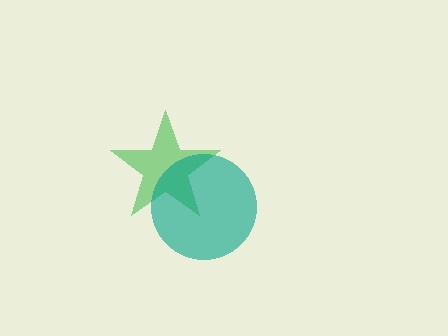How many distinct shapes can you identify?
There are 2 distinct shapes: a green star, a teal circle.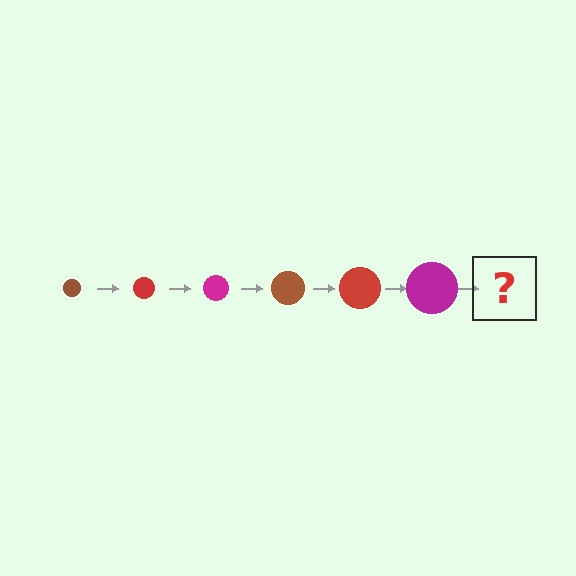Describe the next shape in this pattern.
It should be a brown circle, larger than the previous one.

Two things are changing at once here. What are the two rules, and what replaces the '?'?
The two rules are that the circle grows larger each step and the color cycles through brown, red, and magenta. The '?' should be a brown circle, larger than the previous one.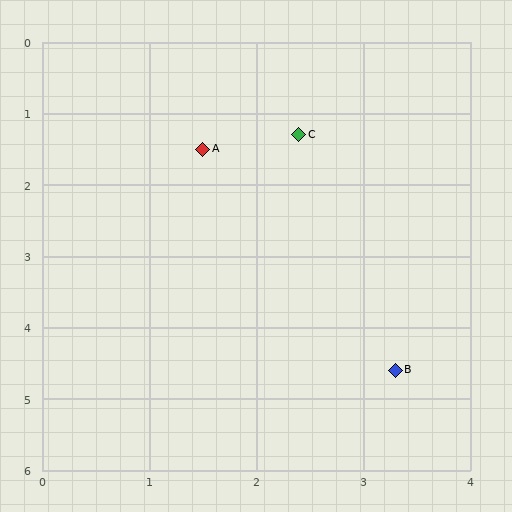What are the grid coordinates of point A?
Point A is at approximately (1.5, 1.5).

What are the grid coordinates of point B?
Point B is at approximately (3.3, 4.6).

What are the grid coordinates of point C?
Point C is at approximately (2.4, 1.3).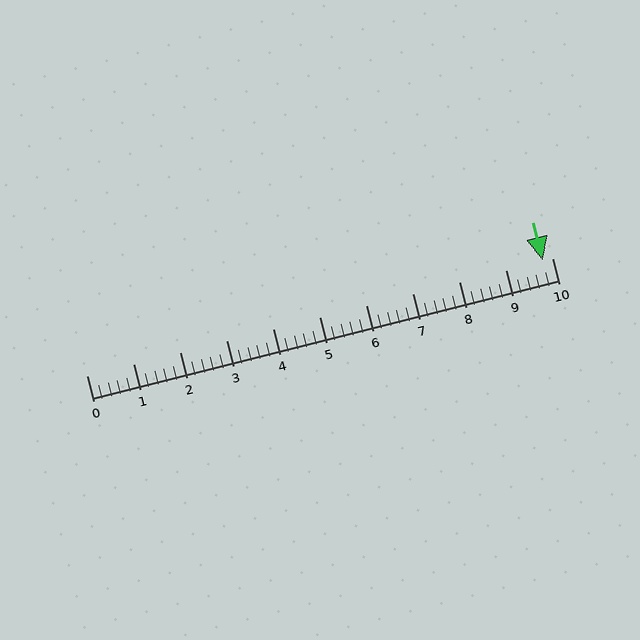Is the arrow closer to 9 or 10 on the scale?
The arrow is closer to 10.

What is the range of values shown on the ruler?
The ruler shows values from 0 to 10.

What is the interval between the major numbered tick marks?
The major tick marks are spaced 1 units apart.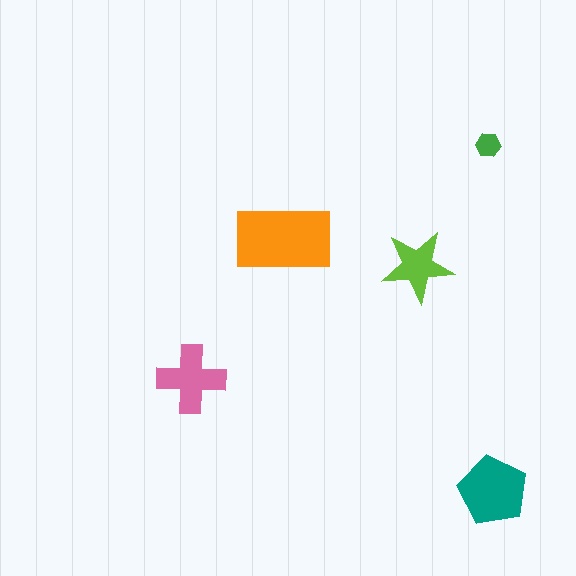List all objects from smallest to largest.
The green hexagon, the lime star, the pink cross, the teal pentagon, the orange rectangle.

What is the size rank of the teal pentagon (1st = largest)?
2nd.